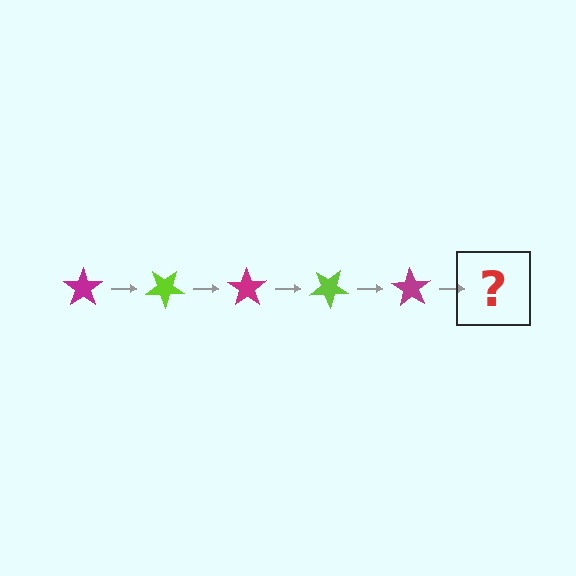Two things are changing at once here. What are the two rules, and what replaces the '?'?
The two rules are that it rotates 35 degrees each step and the color cycles through magenta and lime. The '?' should be a lime star, rotated 175 degrees from the start.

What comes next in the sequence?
The next element should be a lime star, rotated 175 degrees from the start.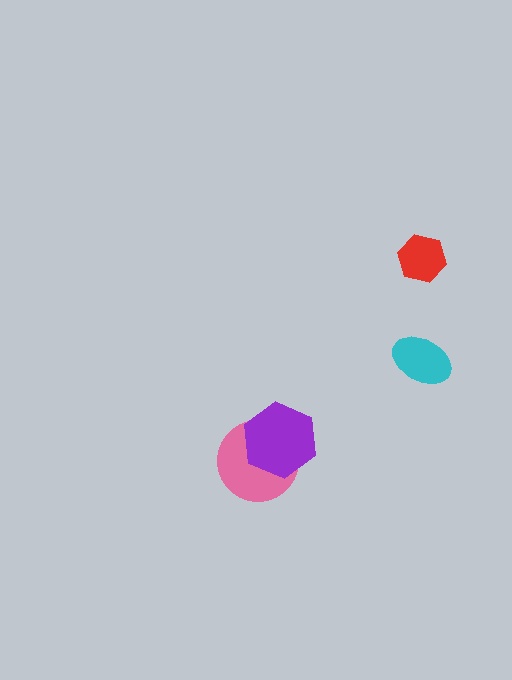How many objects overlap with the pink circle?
1 object overlaps with the pink circle.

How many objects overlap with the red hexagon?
0 objects overlap with the red hexagon.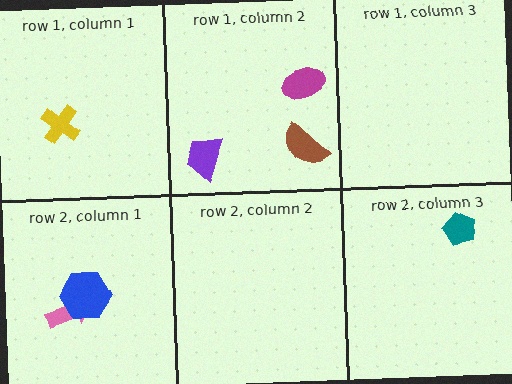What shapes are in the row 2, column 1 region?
The pink arrow, the blue hexagon.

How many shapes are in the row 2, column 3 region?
1.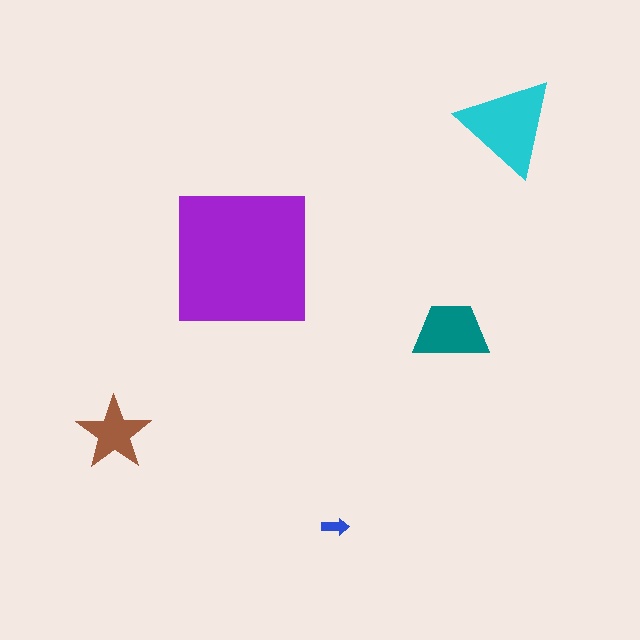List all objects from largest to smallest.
The purple square, the cyan triangle, the teal trapezoid, the brown star, the blue arrow.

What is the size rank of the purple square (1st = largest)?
1st.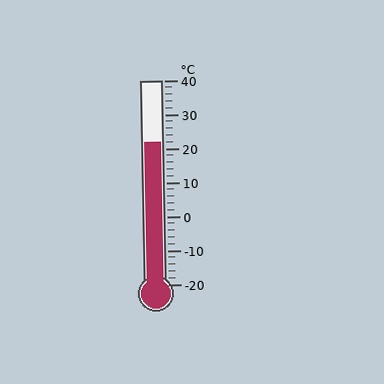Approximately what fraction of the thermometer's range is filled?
The thermometer is filled to approximately 70% of its range.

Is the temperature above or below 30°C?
The temperature is below 30°C.